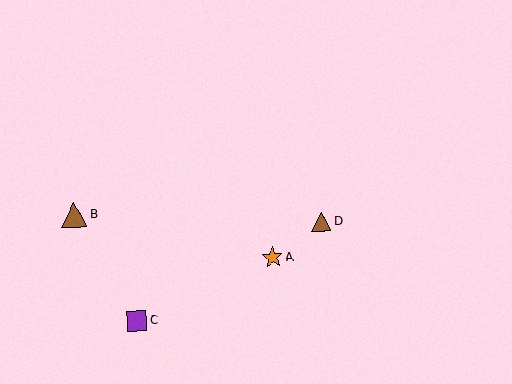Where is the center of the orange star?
The center of the orange star is at (273, 257).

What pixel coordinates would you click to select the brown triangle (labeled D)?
Click at (321, 222) to select the brown triangle D.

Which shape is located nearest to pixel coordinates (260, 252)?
The orange star (labeled A) at (273, 257) is nearest to that location.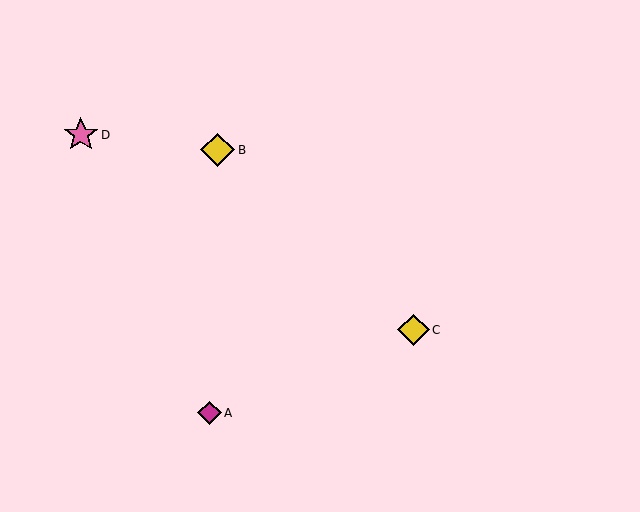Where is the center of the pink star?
The center of the pink star is at (81, 135).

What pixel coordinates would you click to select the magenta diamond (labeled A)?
Click at (209, 413) to select the magenta diamond A.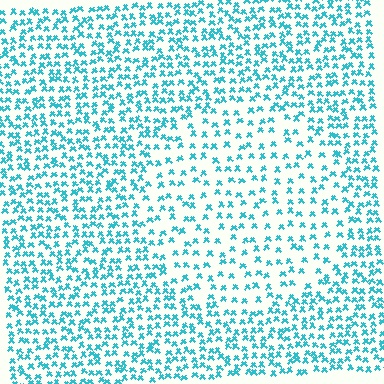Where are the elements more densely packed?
The elements are more densely packed outside the circle boundary.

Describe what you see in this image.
The image contains small cyan elements arranged at two different densities. A circle-shaped region is visible where the elements are less densely packed than the surrounding area.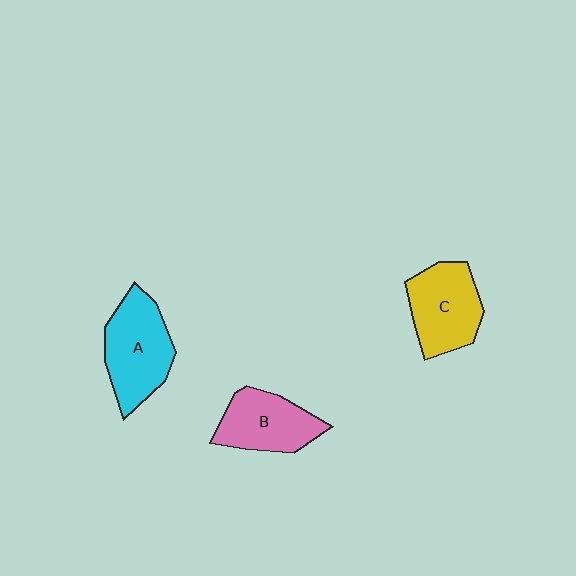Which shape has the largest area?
Shape A (cyan).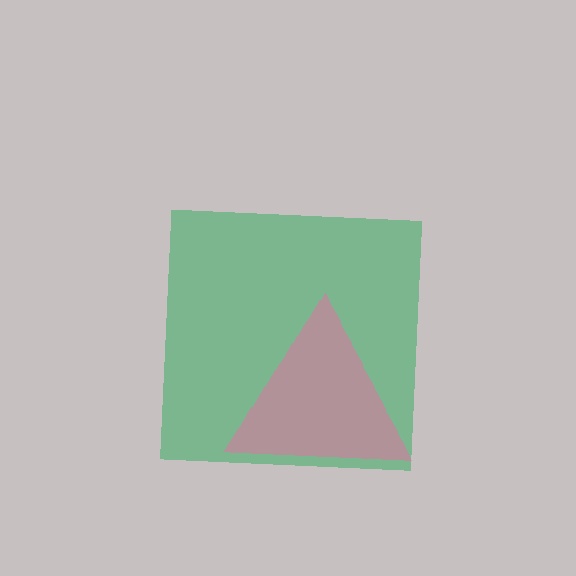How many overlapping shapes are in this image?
There are 2 overlapping shapes in the image.